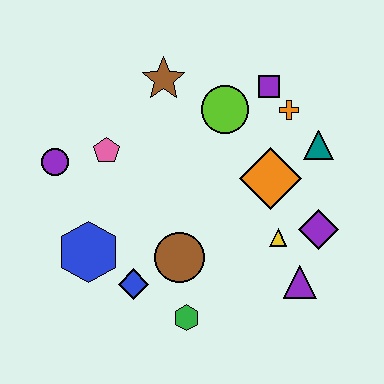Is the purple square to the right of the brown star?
Yes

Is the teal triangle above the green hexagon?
Yes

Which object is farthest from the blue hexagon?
The teal triangle is farthest from the blue hexagon.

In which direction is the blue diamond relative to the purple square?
The blue diamond is below the purple square.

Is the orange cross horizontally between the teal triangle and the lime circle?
Yes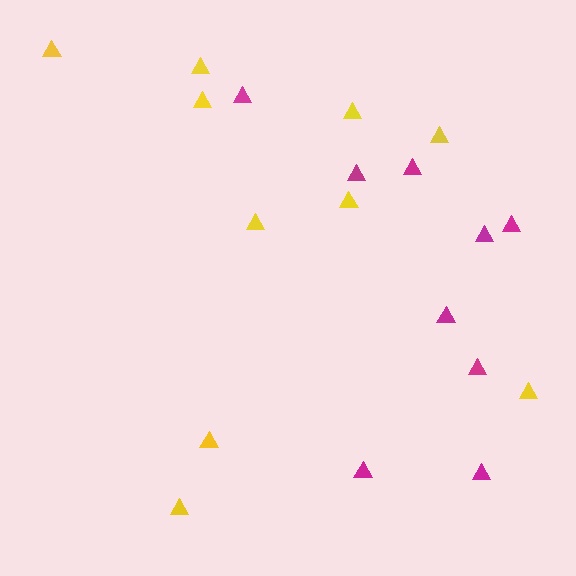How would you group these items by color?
There are 2 groups: one group of yellow triangles (10) and one group of magenta triangles (9).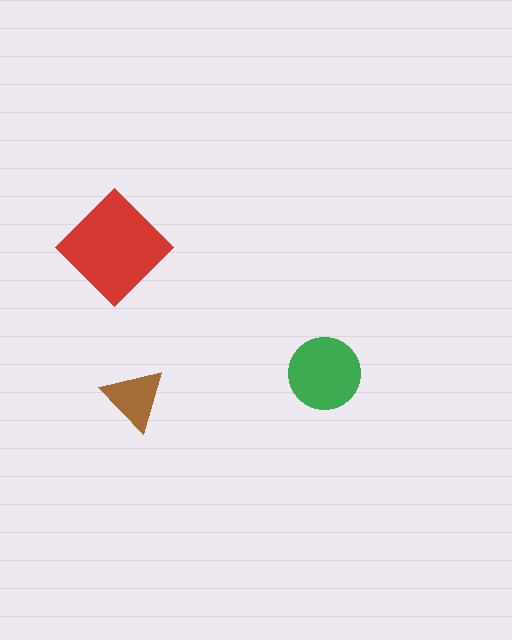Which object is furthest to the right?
The green circle is rightmost.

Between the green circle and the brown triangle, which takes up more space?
The green circle.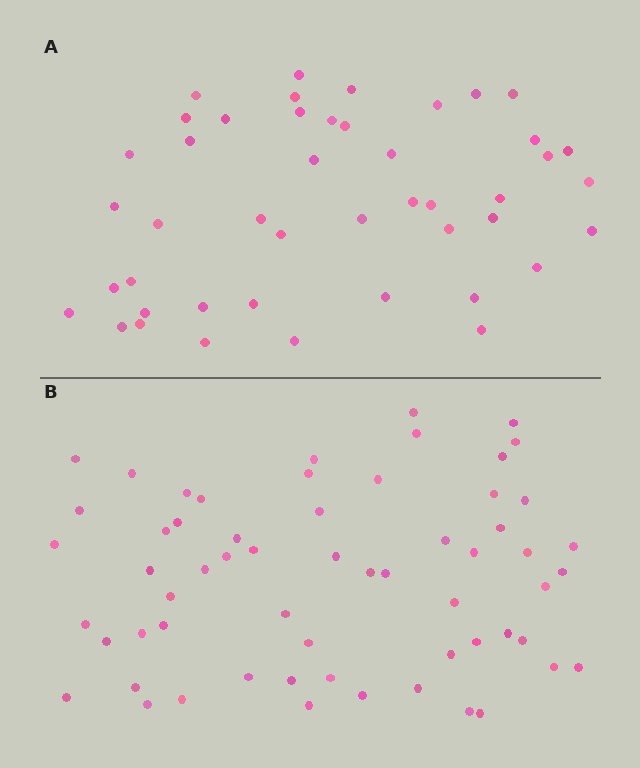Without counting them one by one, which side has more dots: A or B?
Region B (the bottom region) has more dots.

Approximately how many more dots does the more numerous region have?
Region B has approximately 15 more dots than region A.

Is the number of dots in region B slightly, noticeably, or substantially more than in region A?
Region B has noticeably more, but not dramatically so. The ratio is roughly 1.3 to 1.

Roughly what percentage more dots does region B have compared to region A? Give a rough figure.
About 35% more.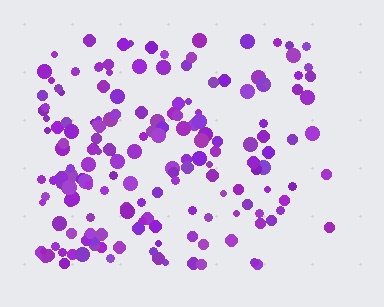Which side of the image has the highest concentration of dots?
The left.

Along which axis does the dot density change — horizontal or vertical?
Horizontal.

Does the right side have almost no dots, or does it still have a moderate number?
Still a moderate number, just noticeably fewer than the left.